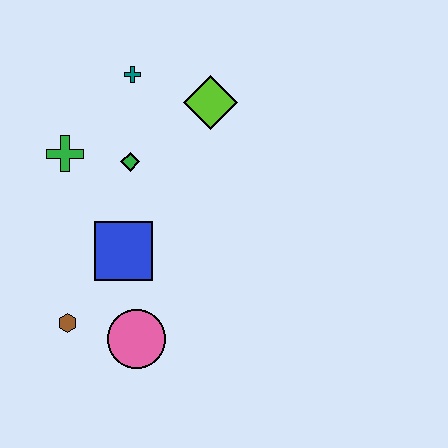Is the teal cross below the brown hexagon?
No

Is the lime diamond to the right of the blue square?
Yes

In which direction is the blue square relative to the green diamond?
The blue square is below the green diamond.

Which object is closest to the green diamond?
The green cross is closest to the green diamond.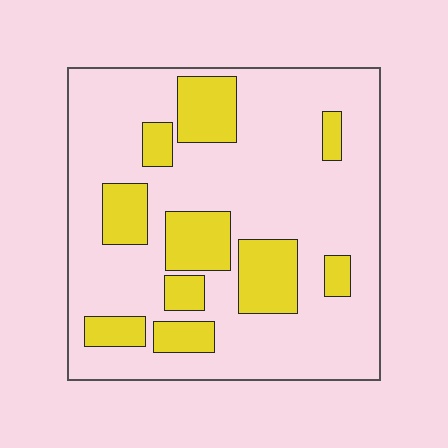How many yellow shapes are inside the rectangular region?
10.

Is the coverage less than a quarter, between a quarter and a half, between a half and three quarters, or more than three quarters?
Less than a quarter.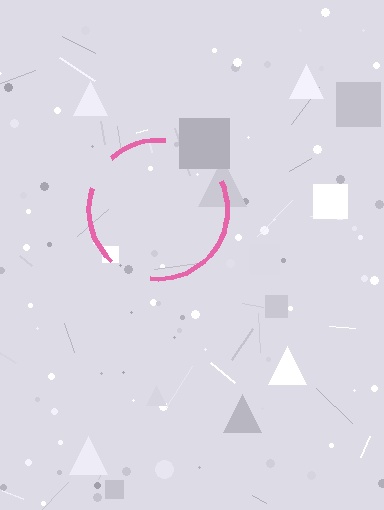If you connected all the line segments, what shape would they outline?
They would outline a circle.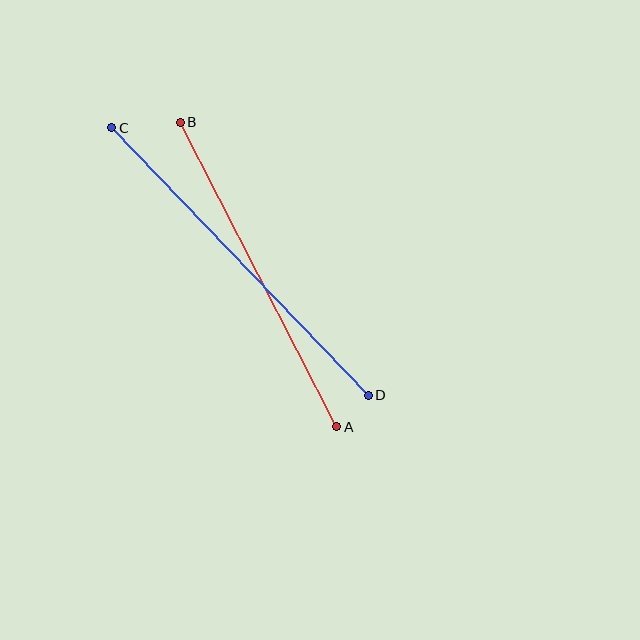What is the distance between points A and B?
The distance is approximately 342 pixels.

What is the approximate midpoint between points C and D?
The midpoint is at approximately (240, 262) pixels.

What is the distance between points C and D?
The distance is approximately 371 pixels.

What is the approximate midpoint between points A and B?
The midpoint is at approximately (258, 274) pixels.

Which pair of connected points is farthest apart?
Points C and D are farthest apart.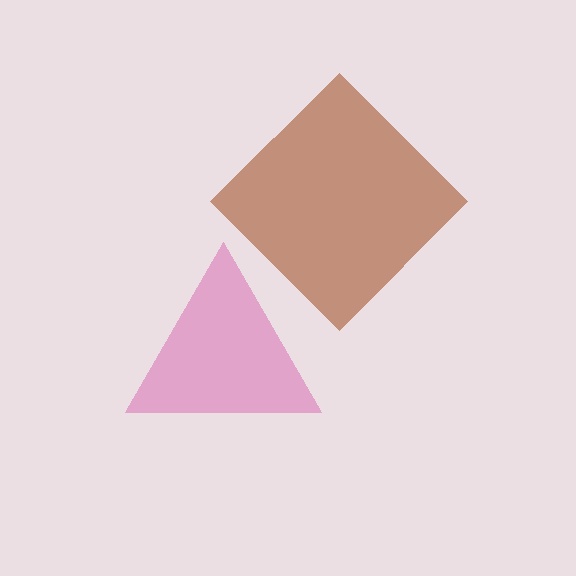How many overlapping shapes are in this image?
There are 2 overlapping shapes in the image.